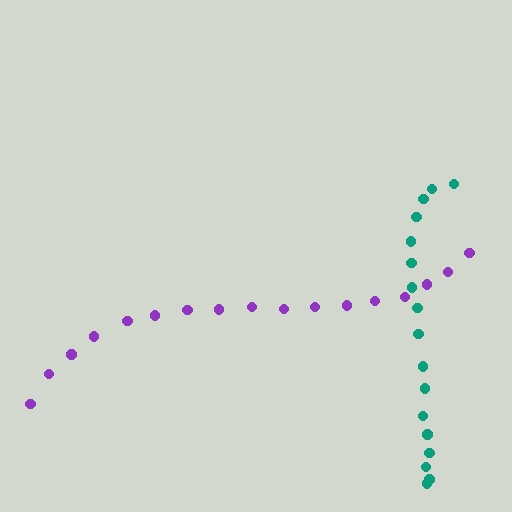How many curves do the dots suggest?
There are 2 distinct paths.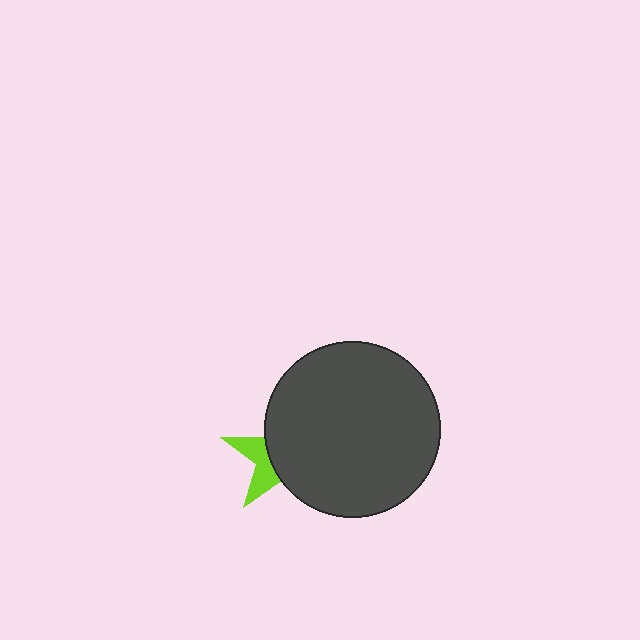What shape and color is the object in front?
The object in front is a dark gray circle.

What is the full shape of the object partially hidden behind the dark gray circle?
The partially hidden object is a lime star.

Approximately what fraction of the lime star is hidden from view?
Roughly 67% of the lime star is hidden behind the dark gray circle.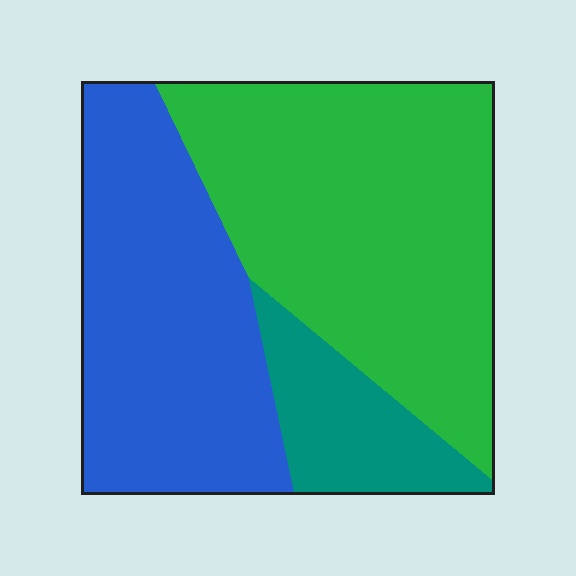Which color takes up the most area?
Green, at roughly 50%.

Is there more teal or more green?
Green.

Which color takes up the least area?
Teal, at roughly 15%.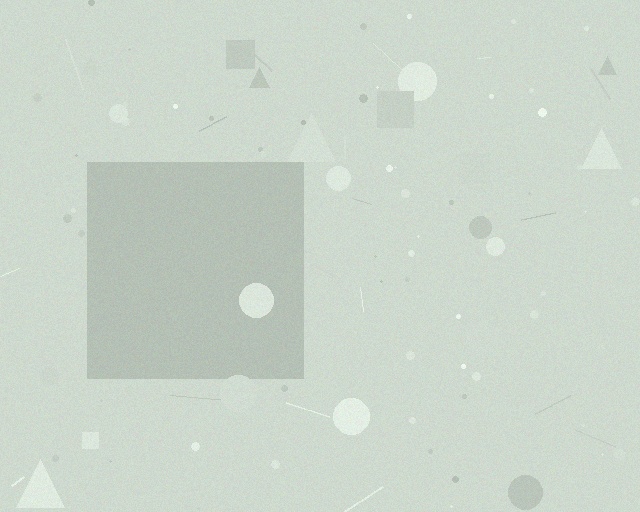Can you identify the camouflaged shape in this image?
The camouflaged shape is a square.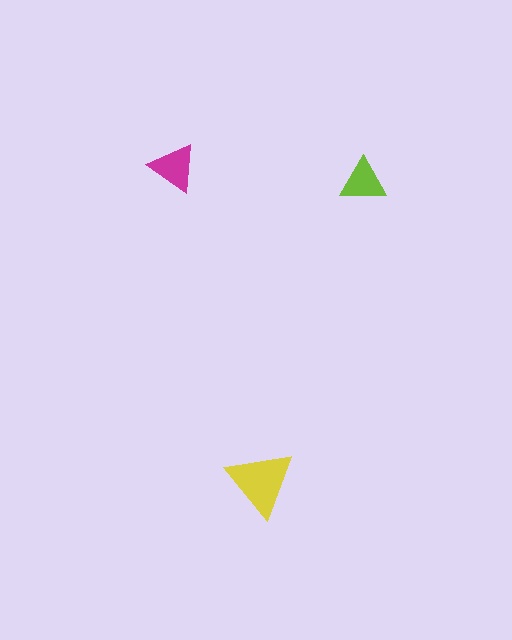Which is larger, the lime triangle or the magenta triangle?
The magenta one.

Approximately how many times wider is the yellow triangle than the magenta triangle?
About 1.5 times wider.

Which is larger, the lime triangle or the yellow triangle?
The yellow one.